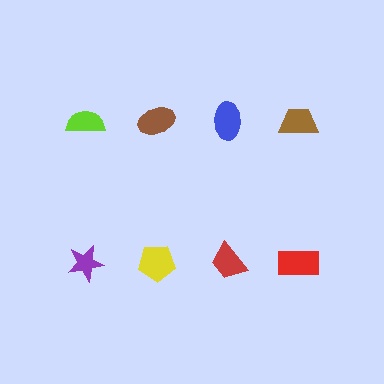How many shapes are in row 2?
4 shapes.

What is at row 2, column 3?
A red trapezoid.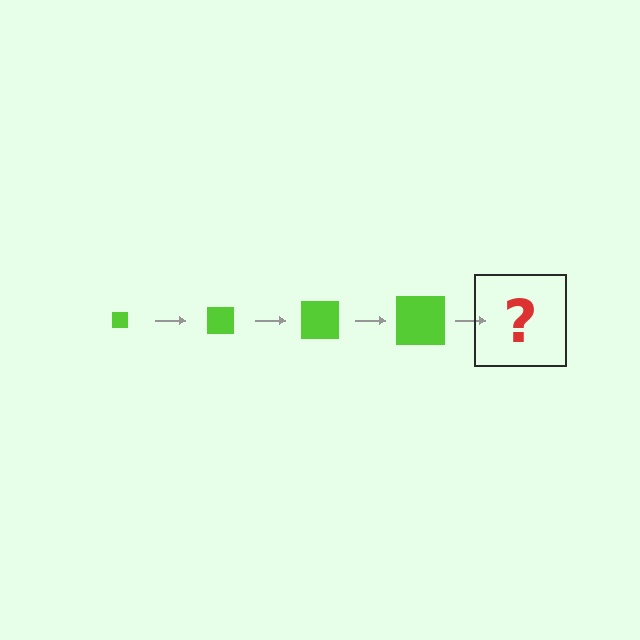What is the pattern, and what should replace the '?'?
The pattern is that the square gets progressively larger each step. The '?' should be a lime square, larger than the previous one.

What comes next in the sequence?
The next element should be a lime square, larger than the previous one.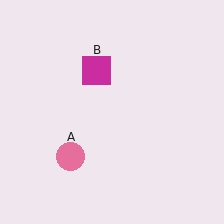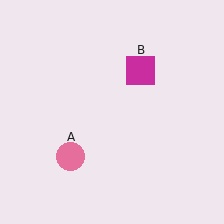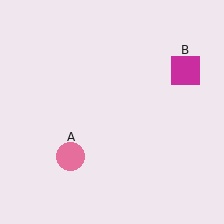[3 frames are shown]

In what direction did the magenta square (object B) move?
The magenta square (object B) moved right.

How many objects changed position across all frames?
1 object changed position: magenta square (object B).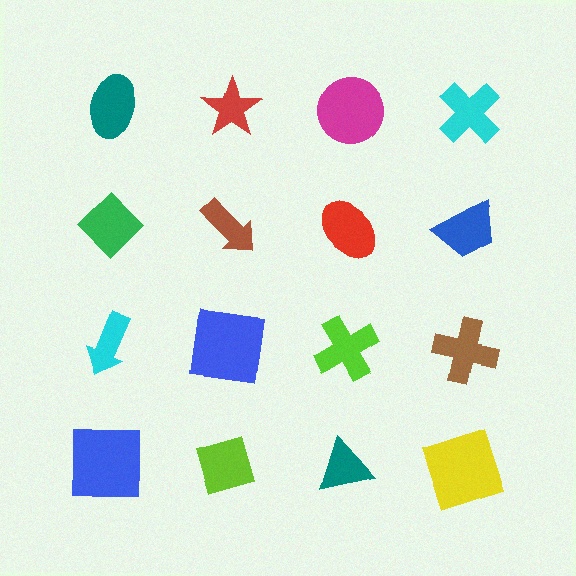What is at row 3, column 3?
A lime cross.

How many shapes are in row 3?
4 shapes.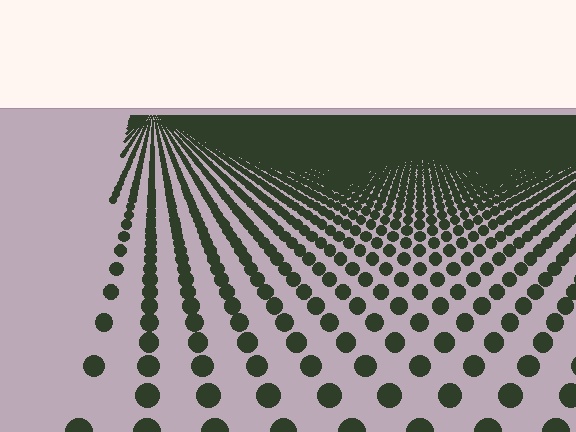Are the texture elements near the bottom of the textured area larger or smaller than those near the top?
Larger. Near the bottom, elements are closer to the viewer and appear at a bigger on-screen size.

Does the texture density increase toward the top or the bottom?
Density increases toward the top.